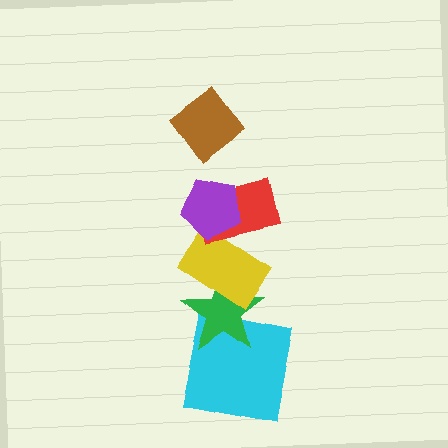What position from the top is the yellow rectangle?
The yellow rectangle is 4th from the top.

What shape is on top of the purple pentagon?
The brown diamond is on top of the purple pentagon.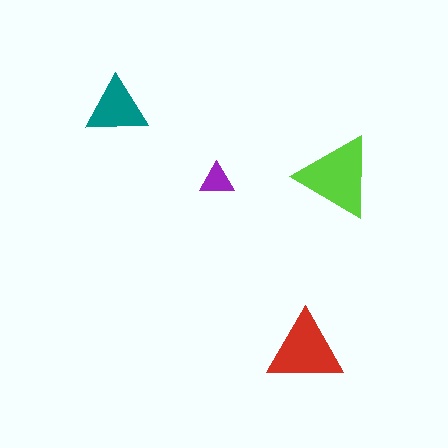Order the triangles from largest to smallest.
the lime one, the red one, the teal one, the purple one.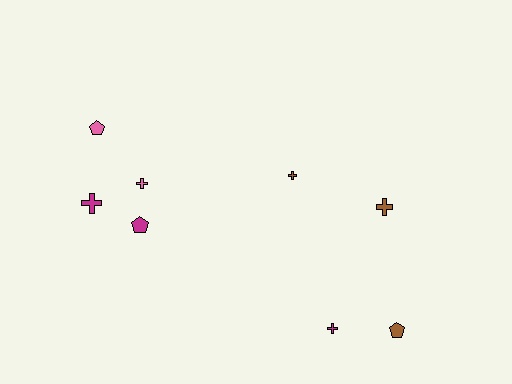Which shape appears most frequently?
Cross, with 5 objects.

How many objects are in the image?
There are 8 objects.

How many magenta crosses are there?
There are 2 magenta crosses.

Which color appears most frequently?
Magenta, with 3 objects.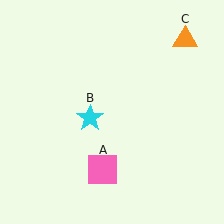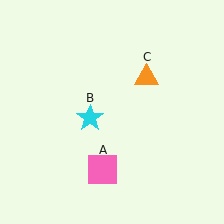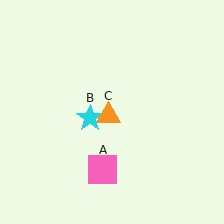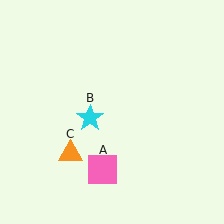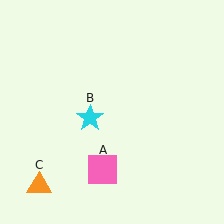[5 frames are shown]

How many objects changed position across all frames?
1 object changed position: orange triangle (object C).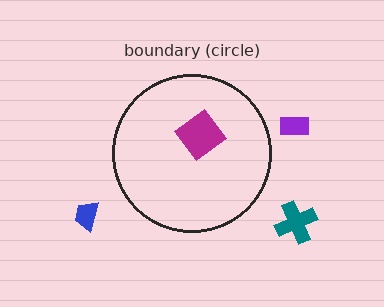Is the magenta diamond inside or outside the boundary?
Inside.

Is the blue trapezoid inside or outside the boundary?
Outside.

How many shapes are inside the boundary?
1 inside, 3 outside.